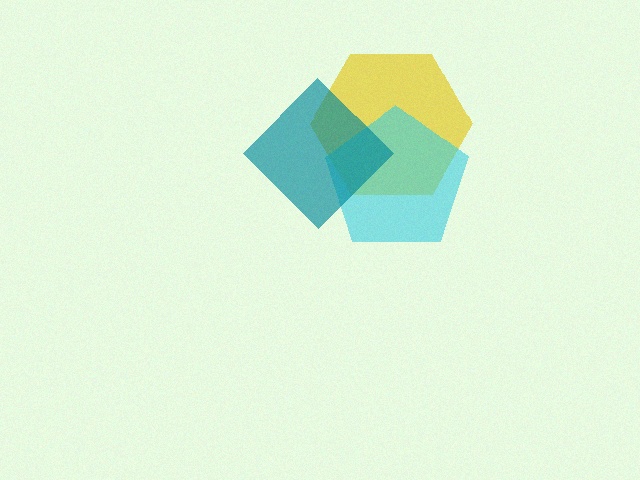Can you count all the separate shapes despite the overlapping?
Yes, there are 3 separate shapes.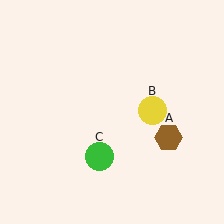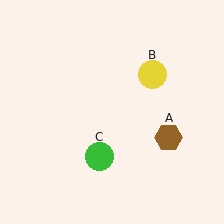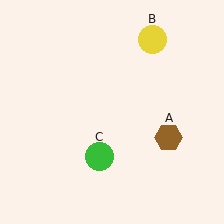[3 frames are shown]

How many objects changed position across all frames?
1 object changed position: yellow circle (object B).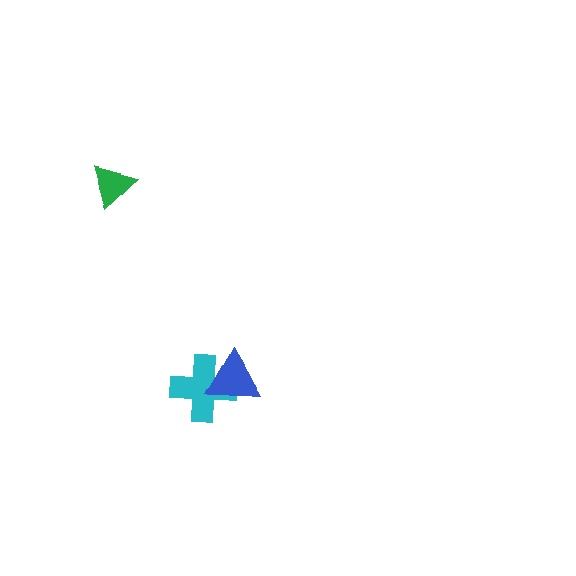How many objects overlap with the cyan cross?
1 object overlaps with the cyan cross.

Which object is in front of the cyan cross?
The blue triangle is in front of the cyan cross.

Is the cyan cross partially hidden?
Yes, it is partially covered by another shape.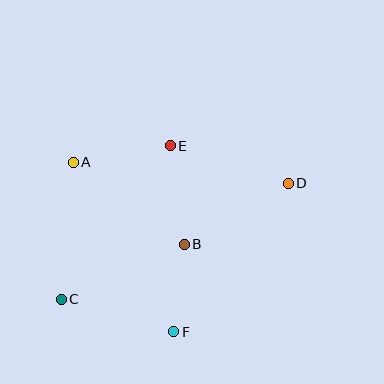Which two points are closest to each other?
Points B and F are closest to each other.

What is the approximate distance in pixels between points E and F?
The distance between E and F is approximately 186 pixels.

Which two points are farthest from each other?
Points C and D are farthest from each other.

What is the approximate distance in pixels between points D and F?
The distance between D and F is approximately 188 pixels.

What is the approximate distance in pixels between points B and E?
The distance between B and E is approximately 100 pixels.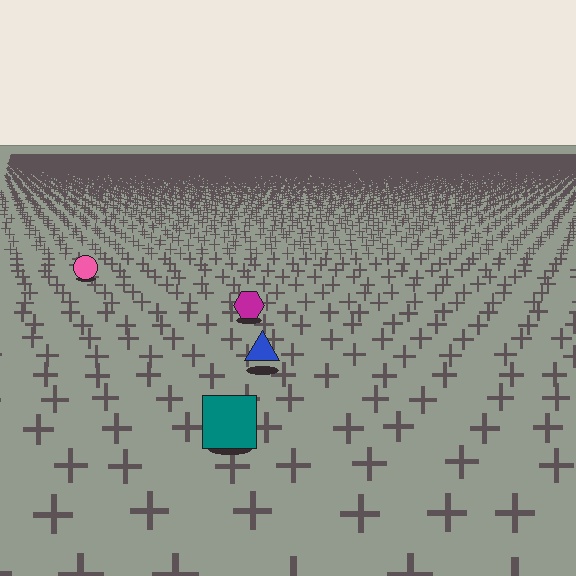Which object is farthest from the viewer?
The pink circle is farthest from the viewer. It appears smaller and the ground texture around it is denser.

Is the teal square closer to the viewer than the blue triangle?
Yes. The teal square is closer — you can tell from the texture gradient: the ground texture is coarser near it.